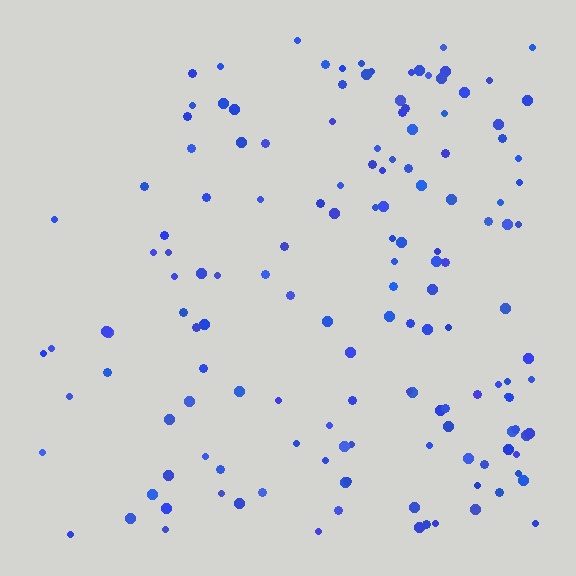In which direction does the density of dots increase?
From left to right, with the right side densest.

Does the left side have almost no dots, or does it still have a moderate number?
Still a moderate number, just noticeably fewer than the right.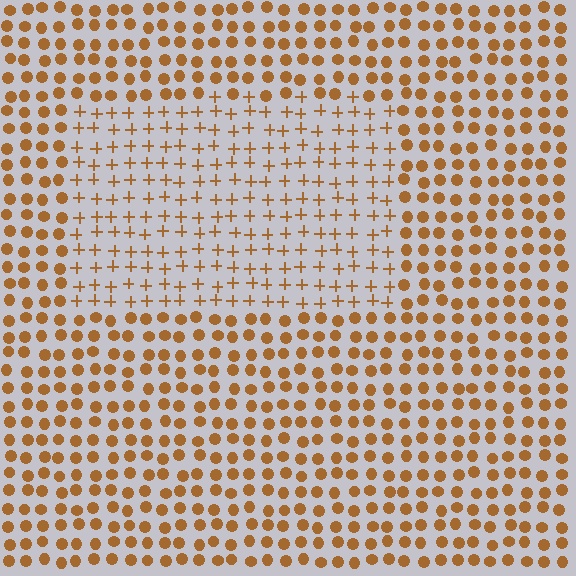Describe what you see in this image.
The image is filled with small brown elements arranged in a uniform grid. A rectangle-shaped region contains plus signs, while the surrounding area contains circles. The boundary is defined purely by the change in element shape.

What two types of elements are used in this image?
The image uses plus signs inside the rectangle region and circles outside it.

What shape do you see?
I see a rectangle.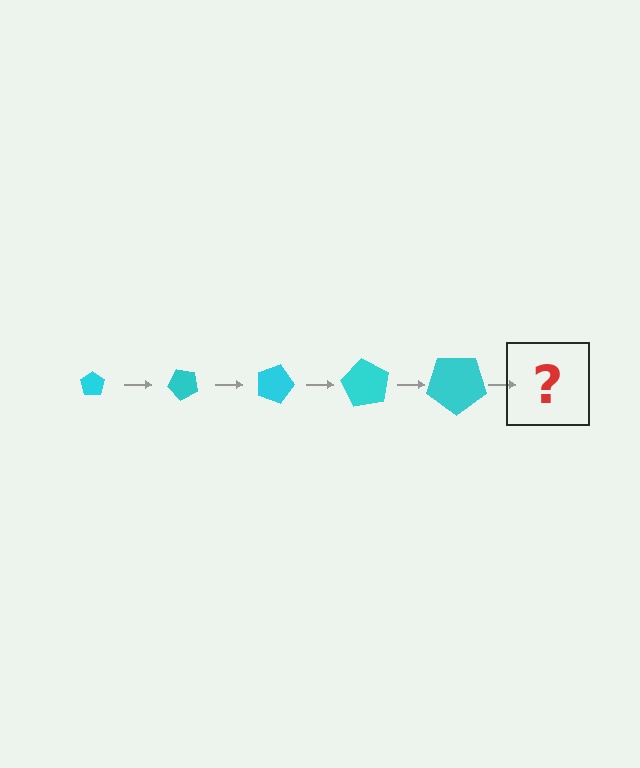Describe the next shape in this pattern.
It should be a pentagon, larger than the previous one and rotated 225 degrees from the start.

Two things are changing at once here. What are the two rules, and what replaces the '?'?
The two rules are that the pentagon grows larger each step and it rotates 45 degrees each step. The '?' should be a pentagon, larger than the previous one and rotated 225 degrees from the start.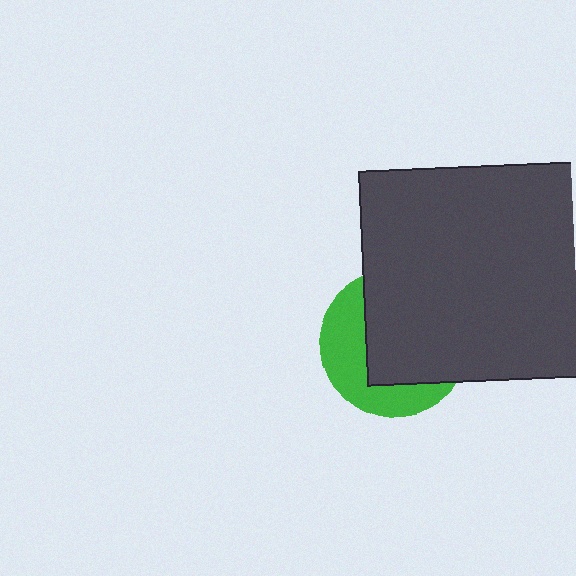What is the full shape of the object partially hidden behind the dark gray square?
The partially hidden object is a green circle.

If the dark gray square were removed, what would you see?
You would see the complete green circle.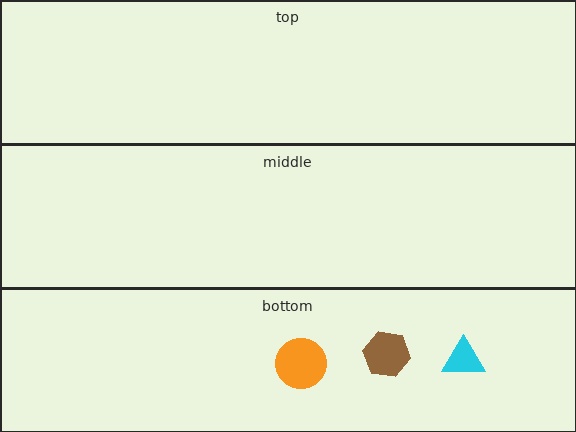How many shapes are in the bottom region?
3.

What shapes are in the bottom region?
The cyan triangle, the orange circle, the brown hexagon.